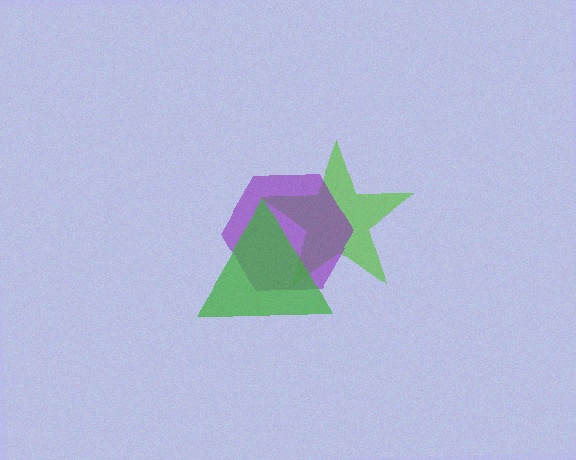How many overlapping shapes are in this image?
There are 3 overlapping shapes in the image.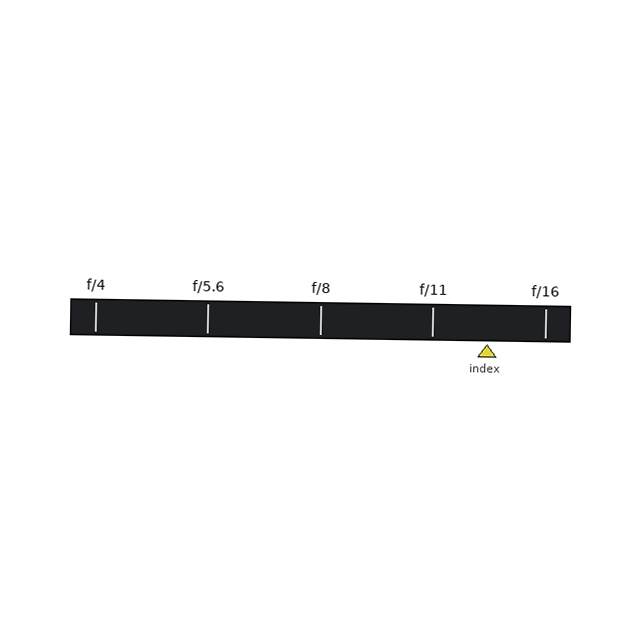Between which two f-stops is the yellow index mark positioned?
The index mark is between f/11 and f/16.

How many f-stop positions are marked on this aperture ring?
There are 5 f-stop positions marked.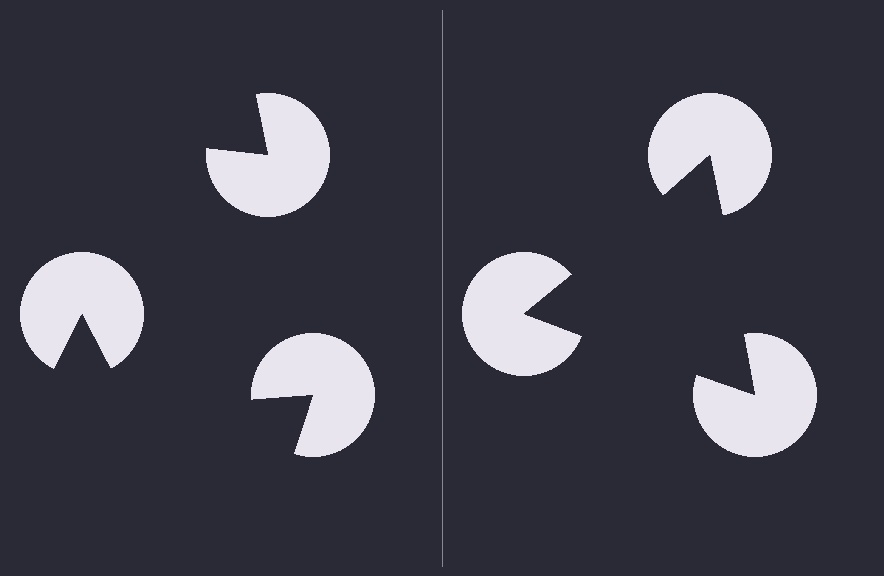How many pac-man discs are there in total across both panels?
6 — 3 on each side.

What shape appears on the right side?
An illusory triangle.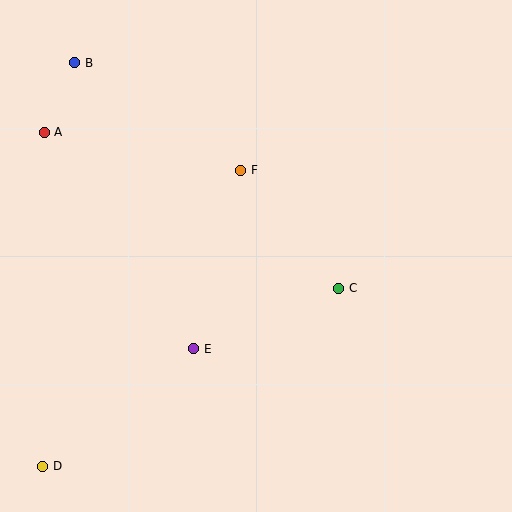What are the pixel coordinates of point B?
Point B is at (75, 63).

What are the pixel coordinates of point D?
Point D is at (43, 466).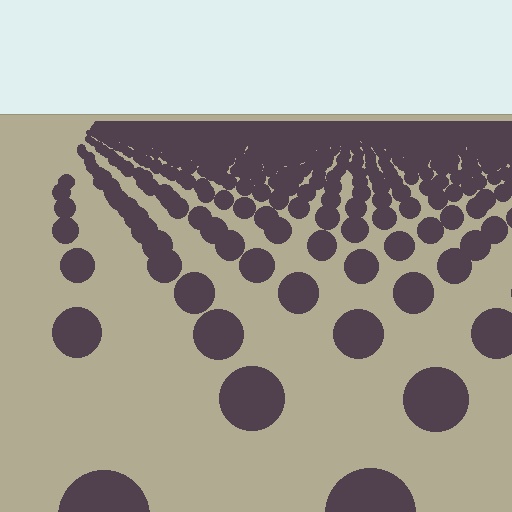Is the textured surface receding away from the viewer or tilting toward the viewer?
The surface is receding away from the viewer. Texture elements get smaller and denser toward the top.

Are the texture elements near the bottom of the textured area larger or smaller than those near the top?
Larger. Near the bottom, elements are closer to the viewer and appear at a bigger on-screen size.